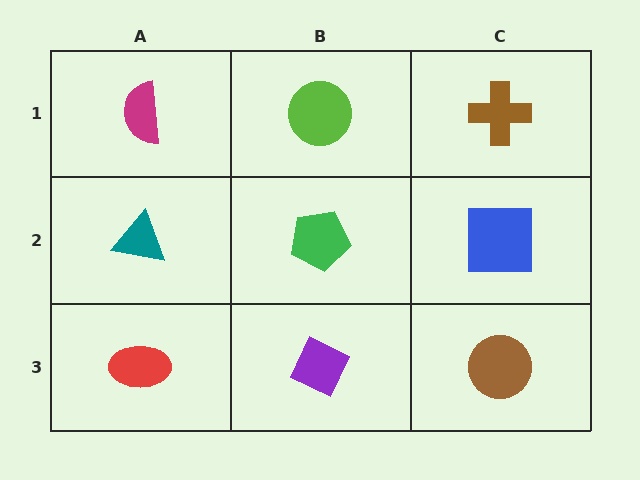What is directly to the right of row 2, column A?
A green pentagon.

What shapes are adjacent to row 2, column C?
A brown cross (row 1, column C), a brown circle (row 3, column C), a green pentagon (row 2, column B).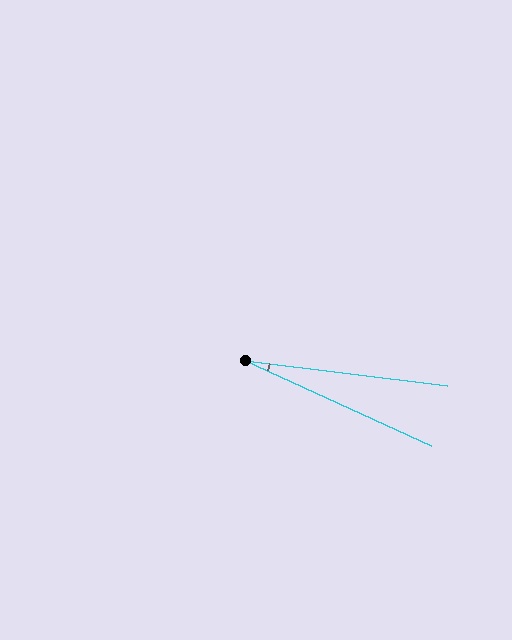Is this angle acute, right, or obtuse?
It is acute.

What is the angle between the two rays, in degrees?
Approximately 17 degrees.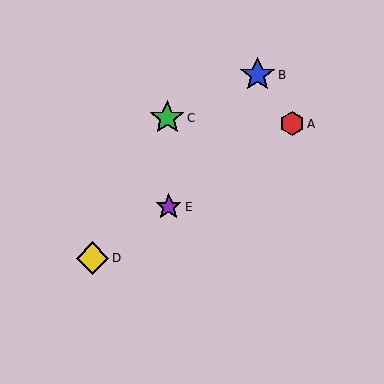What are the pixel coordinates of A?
Object A is at (292, 124).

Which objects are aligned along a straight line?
Objects A, D, E are aligned along a straight line.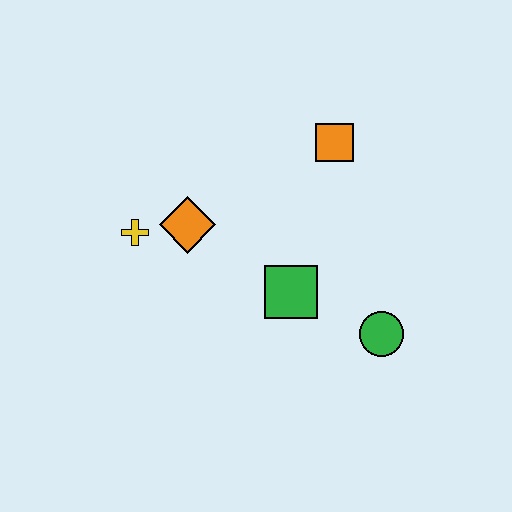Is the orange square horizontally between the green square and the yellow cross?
No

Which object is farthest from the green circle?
The yellow cross is farthest from the green circle.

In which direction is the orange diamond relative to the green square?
The orange diamond is to the left of the green square.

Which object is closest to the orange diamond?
The yellow cross is closest to the orange diamond.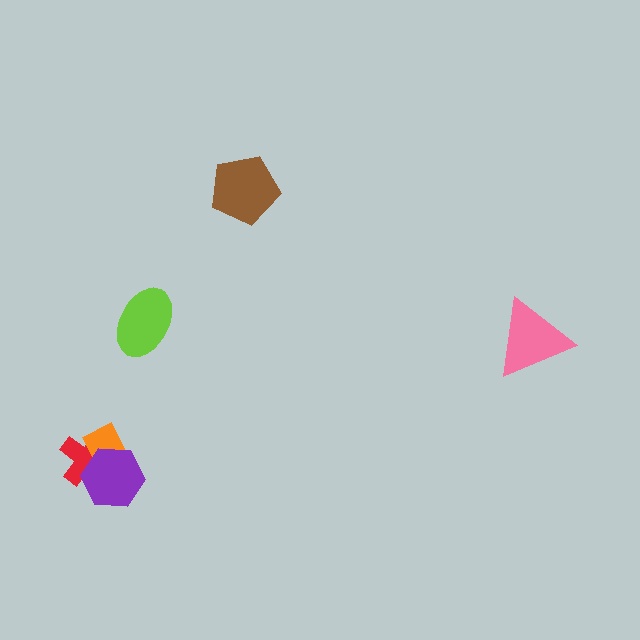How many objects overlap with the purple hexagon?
2 objects overlap with the purple hexagon.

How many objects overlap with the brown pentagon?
0 objects overlap with the brown pentagon.